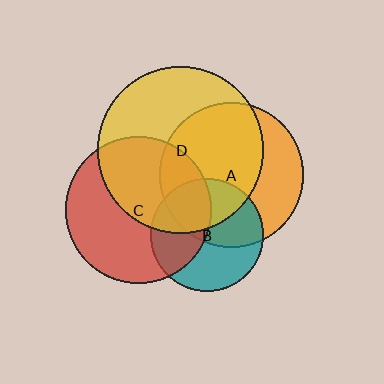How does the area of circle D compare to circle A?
Approximately 1.3 times.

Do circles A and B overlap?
Yes.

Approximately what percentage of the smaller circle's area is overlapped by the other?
Approximately 50%.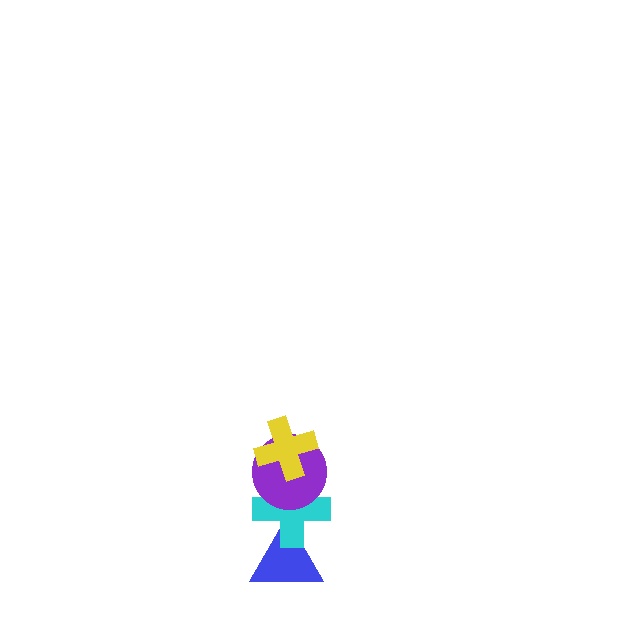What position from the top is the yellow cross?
The yellow cross is 1st from the top.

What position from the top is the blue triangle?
The blue triangle is 4th from the top.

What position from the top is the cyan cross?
The cyan cross is 3rd from the top.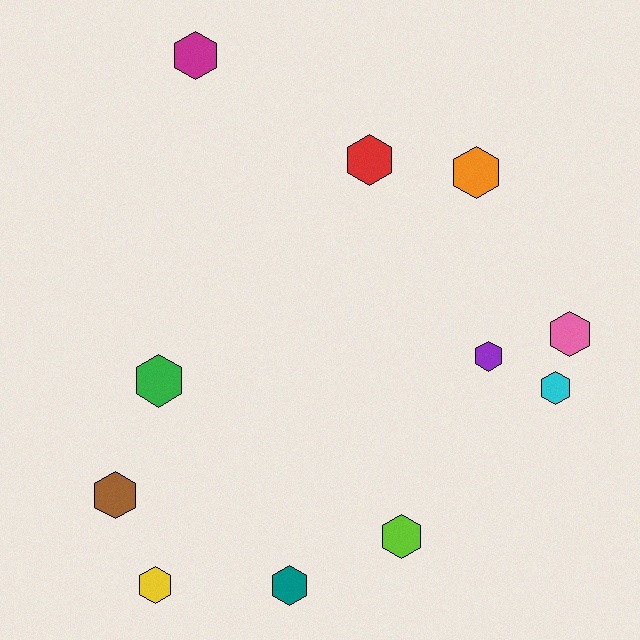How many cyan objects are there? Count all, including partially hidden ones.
There is 1 cyan object.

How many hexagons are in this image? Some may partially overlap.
There are 11 hexagons.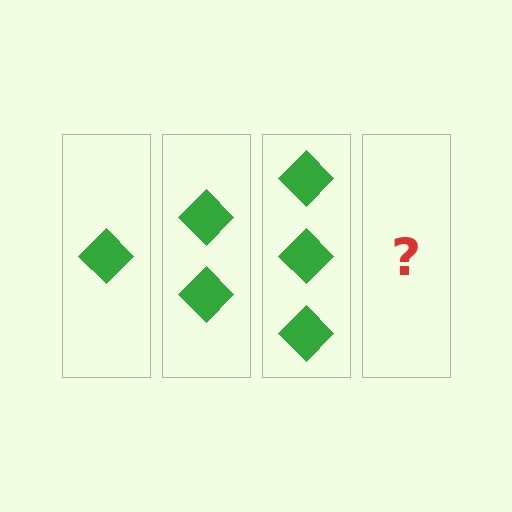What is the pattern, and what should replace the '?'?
The pattern is that each step adds one more diamond. The '?' should be 4 diamonds.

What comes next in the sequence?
The next element should be 4 diamonds.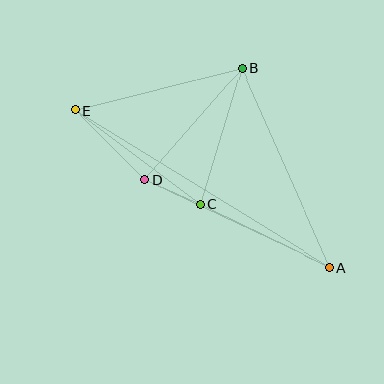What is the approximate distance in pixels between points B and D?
The distance between B and D is approximately 147 pixels.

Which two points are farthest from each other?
Points A and E are farthest from each other.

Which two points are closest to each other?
Points C and D are closest to each other.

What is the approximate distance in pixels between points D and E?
The distance between D and E is approximately 98 pixels.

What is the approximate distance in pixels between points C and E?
The distance between C and E is approximately 156 pixels.